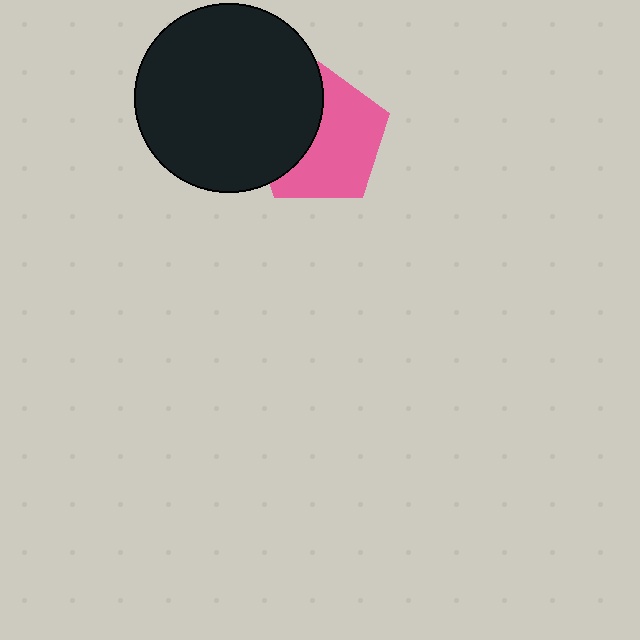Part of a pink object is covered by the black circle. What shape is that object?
It is a pentagon.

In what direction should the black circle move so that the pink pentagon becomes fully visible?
The black circle should move left. That is the shortest direction to clear the overlap and leave the pink pentagon fully visible.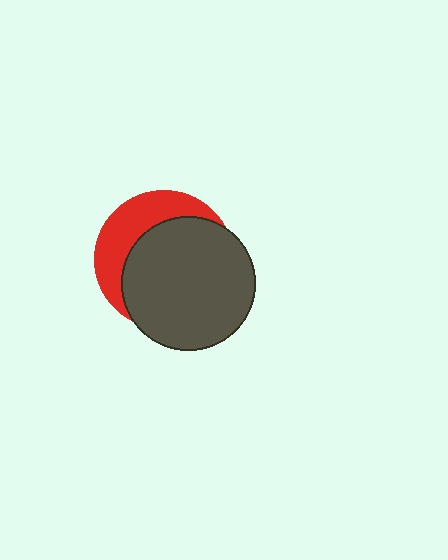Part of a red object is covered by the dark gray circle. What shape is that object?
It is a circle.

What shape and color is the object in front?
The object in front is a dark gray circle.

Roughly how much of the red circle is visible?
A small part of it is visible (roughly 34%).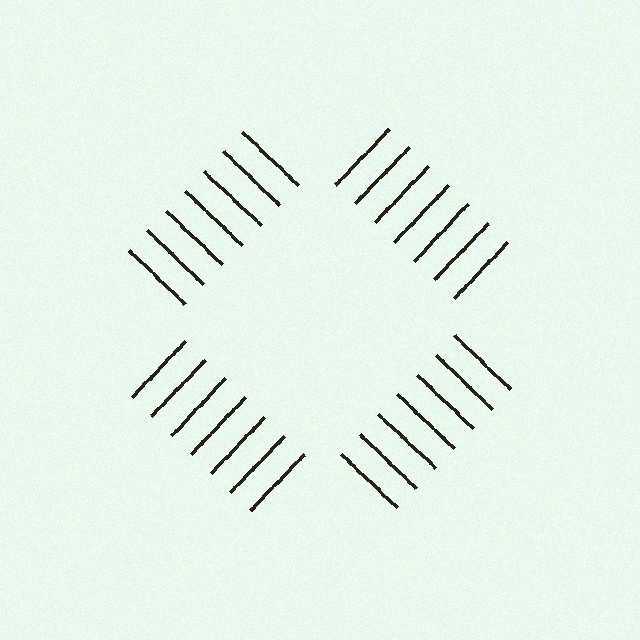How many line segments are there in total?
28 — 7 along each of the 4 edges.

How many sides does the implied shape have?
4 sides — the line-ends trace a square.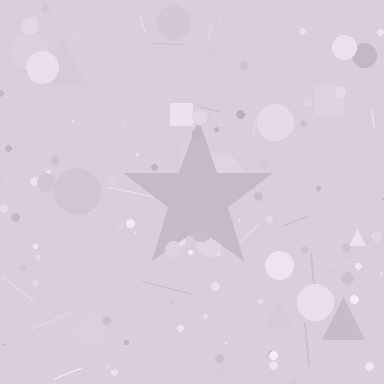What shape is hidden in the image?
A star is hidden in the image.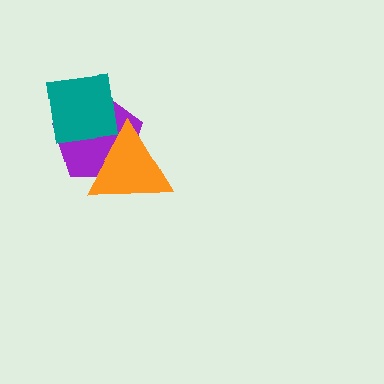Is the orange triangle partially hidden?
No, no other shape covers it.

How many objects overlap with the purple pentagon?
2 objects overlap with the purple pentagon.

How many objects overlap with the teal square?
2 objects overlap with the teal square.